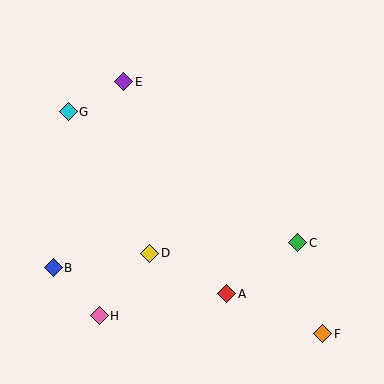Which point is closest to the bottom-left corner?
Point H is closest to the bottom-left corner.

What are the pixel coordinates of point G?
Point G is at (68, 112).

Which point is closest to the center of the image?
Point D at (150, 253) is closest to the center.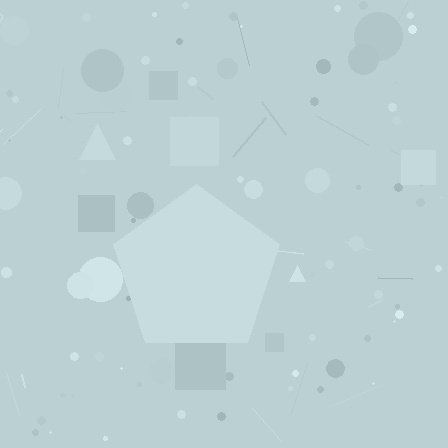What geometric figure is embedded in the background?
A pentagon is embedded in the background.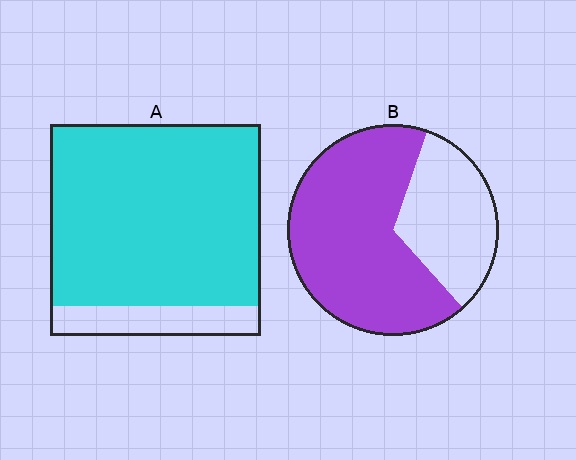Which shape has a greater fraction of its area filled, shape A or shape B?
Shape A.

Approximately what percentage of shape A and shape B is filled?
A is approximately 85% and B is approximately 65%.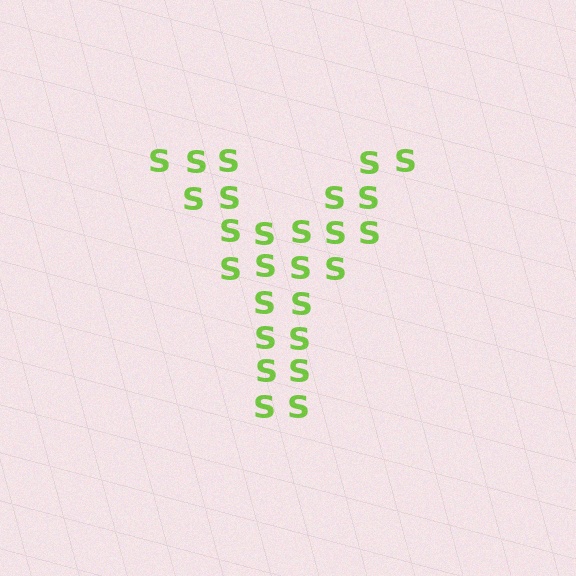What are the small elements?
The small elements are letter S's.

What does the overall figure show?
The overall figure shows the letter Y.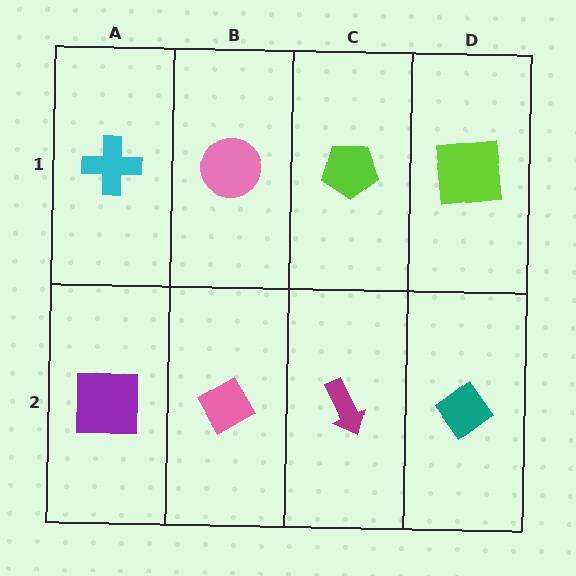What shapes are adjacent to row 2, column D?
A lime square (row 1, column D), a magenta arrow (row 2, column C).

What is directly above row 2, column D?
A lime square.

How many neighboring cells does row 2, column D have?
2.